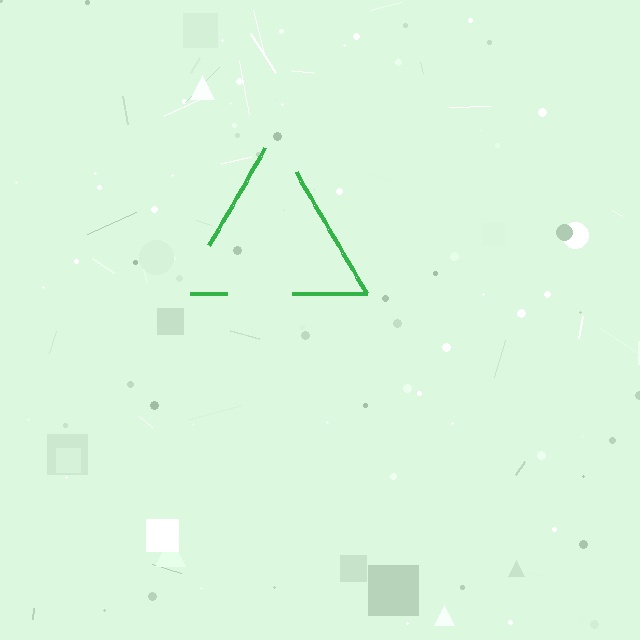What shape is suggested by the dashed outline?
The dashed outline suggests a triangle.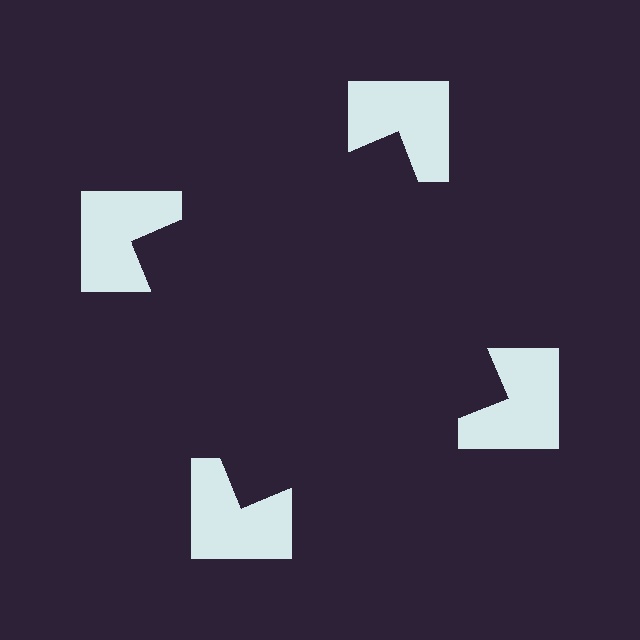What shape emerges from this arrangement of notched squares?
An illusory square — its edges are inferred from the aligned wedge cuts in the notched squares, not physically drawn.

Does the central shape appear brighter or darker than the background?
It typically appears slightly darker than the background, even though no actual brightness change is drawn.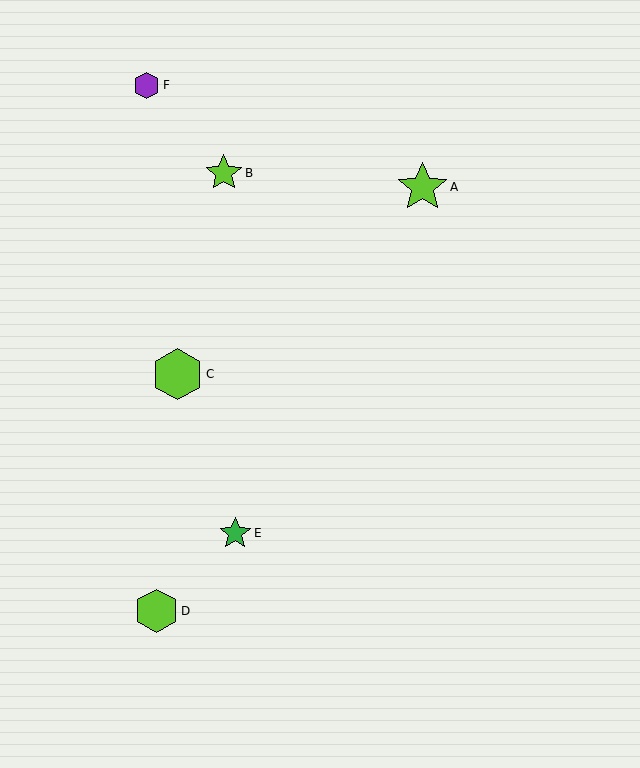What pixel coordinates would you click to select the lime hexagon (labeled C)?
Click at (178, 374) to select the lime hexagon C.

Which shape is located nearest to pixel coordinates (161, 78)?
The purple hexagon (labeled F) at (146, 85) is nearest to that location.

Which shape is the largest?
The lime hexagon (labeled C) is the largest.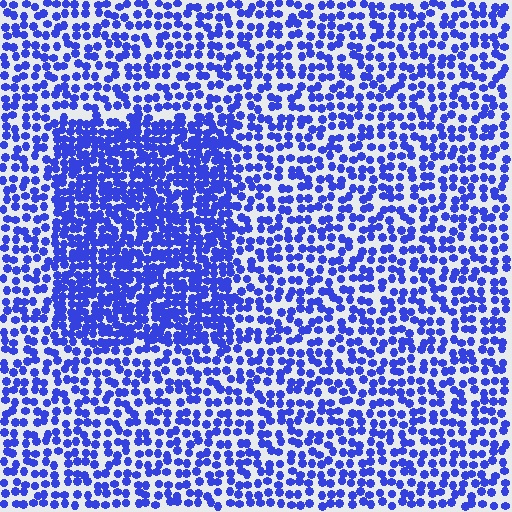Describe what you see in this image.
The image contains small blue elements arranged at two different densities. A rectangle-shaped region is visible where the elements are more densely packed than the surrounding area.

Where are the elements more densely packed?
The elements are more densely packed inside the rectangle boundary.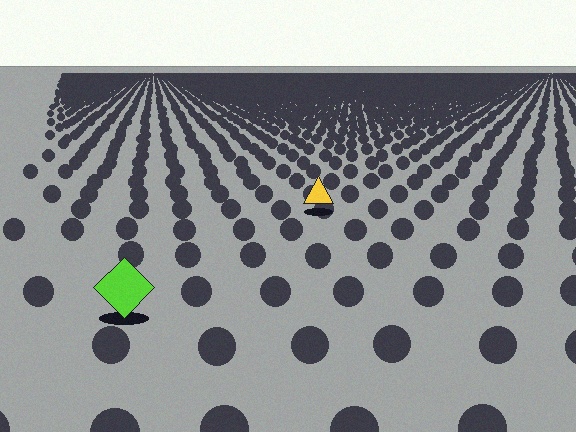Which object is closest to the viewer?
The lime diamond is closest. The texture marks near it are larger and more spread out.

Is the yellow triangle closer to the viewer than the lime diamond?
No. The lime diamond is closer — you can tell from the texture gradient: the ground texture is coarser near it.